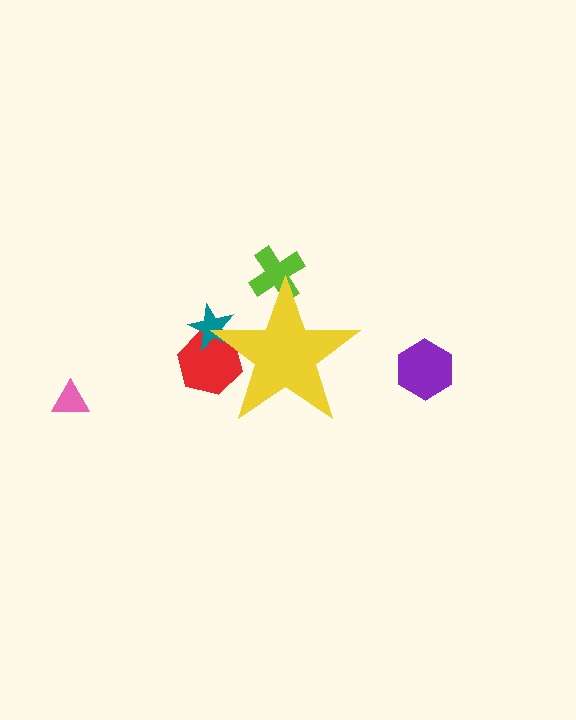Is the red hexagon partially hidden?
Yes, the red hexagon is partially hidden behind the yellow star.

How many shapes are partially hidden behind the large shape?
3 shapes are partially hidden.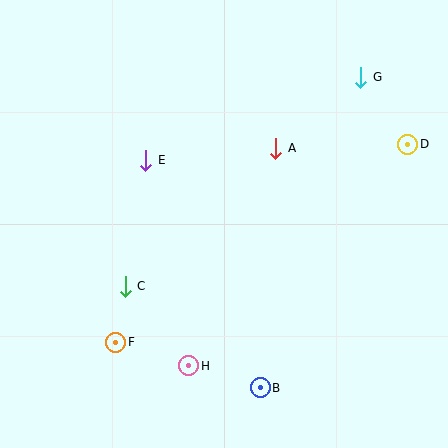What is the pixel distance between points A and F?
The distance between A and F is 252 pixels.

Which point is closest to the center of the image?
Point A at (276, 148) is closest to the center.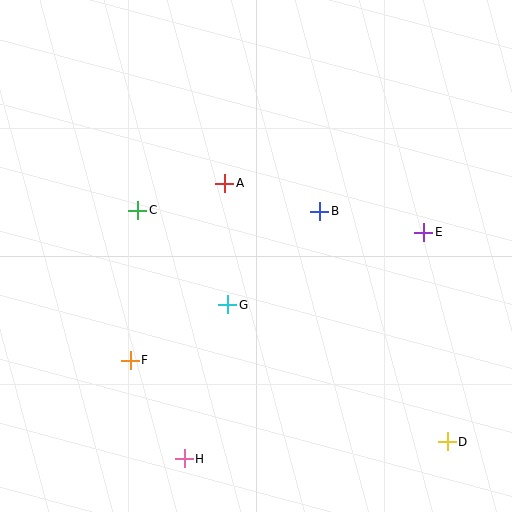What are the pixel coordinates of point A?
Point A is at (225, 183).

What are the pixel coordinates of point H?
Point H is at (184, 459).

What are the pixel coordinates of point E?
Point E is at (424, 232).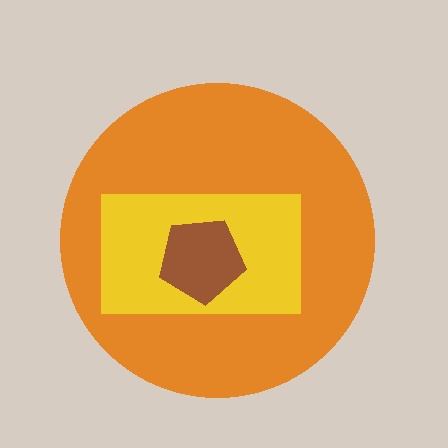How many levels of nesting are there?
3.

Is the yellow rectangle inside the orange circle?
Yes.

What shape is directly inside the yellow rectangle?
The brown pentagon.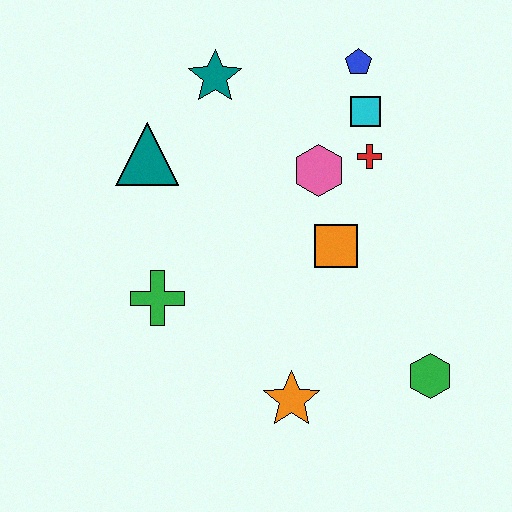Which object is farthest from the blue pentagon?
The orange star is farthest from the blue pentagon.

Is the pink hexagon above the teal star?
No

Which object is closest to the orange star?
The green hexagon is closest to the orange star.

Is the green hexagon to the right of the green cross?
Yes